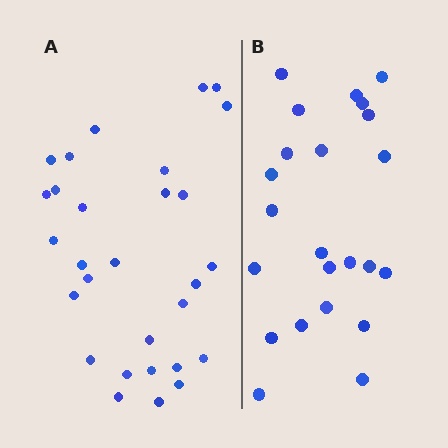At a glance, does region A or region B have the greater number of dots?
Region A (the left region) has more dots.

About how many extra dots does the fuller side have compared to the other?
Region A has about 6 more dots than region B.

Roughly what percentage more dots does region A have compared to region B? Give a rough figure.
About 25% more.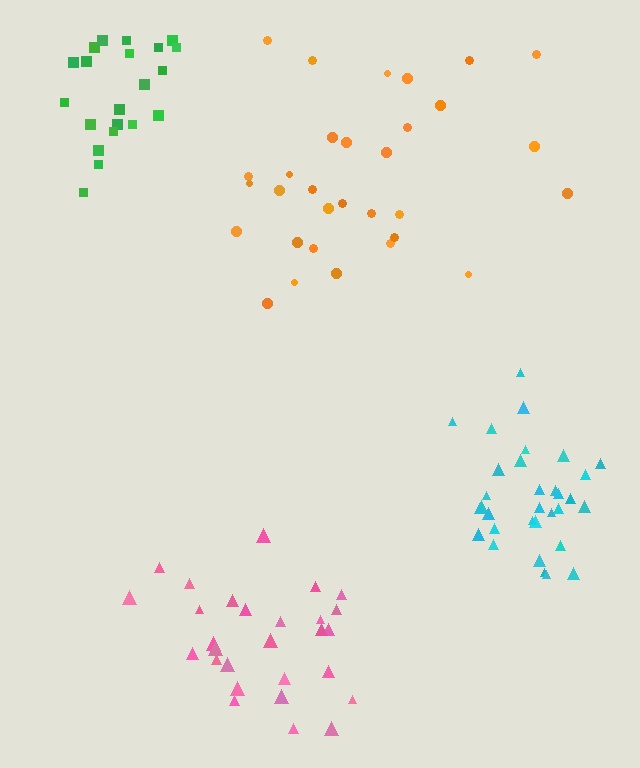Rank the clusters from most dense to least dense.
cyan, pink, green, orange.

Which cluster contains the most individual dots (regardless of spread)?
Cyan (32).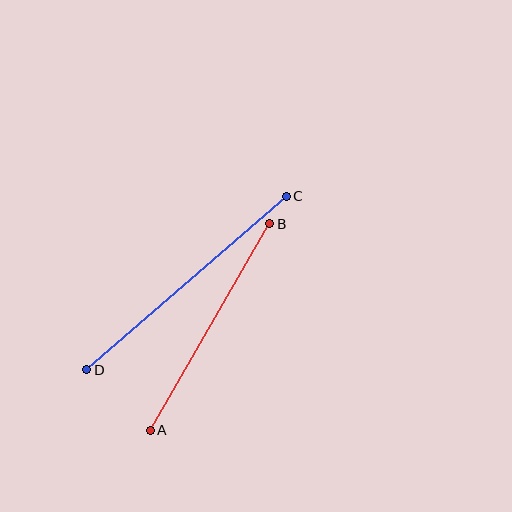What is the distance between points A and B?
The distance is approximately 238 pixels.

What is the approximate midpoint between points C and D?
The midpoint is at approximately (186, 283) pixels.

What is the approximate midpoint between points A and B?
The midpoint is at approximately (210, 327) pixels.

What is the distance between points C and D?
The distance is approximately 264 pixels.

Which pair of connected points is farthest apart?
Points C and D are farthest apart.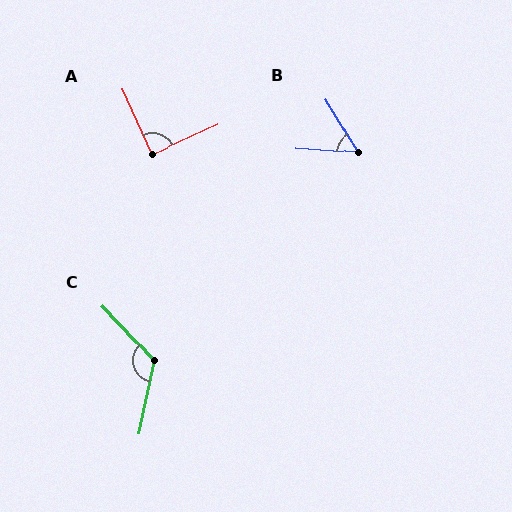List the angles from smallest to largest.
B (55°), A (90°), C (125°).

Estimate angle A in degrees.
Approximately 90 degrees.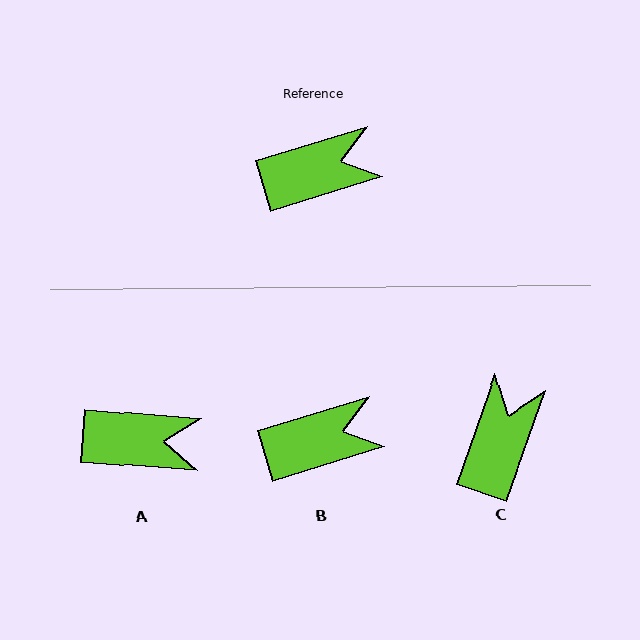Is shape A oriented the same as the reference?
No, it is off by about 22 degrees.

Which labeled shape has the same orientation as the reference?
B.